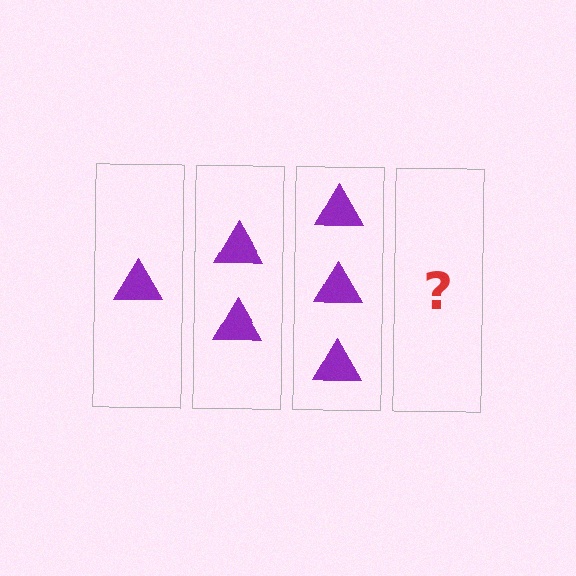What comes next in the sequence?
The next element should be 4 triangles.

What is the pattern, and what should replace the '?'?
The pattern is that each step adds one more triangle. The '?' should be 4 triangles.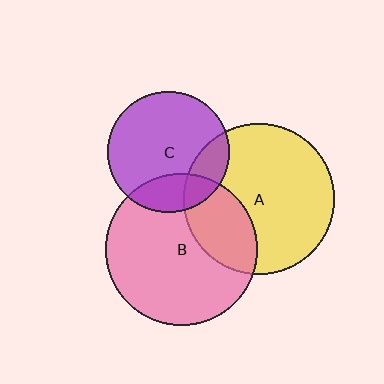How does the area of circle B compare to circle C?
Approximately 1.6 times.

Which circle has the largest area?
Circle B (pink).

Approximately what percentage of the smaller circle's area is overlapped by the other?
Approximately 20%.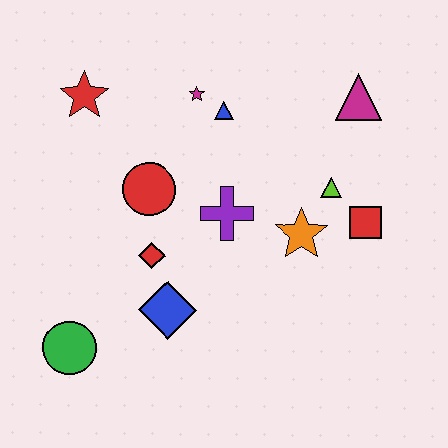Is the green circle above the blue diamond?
No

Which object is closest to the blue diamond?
The red diamond is closest to the blue diamond.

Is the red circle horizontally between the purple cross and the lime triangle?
No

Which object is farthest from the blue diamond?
The magenta triangle is farthest from the blue diamond.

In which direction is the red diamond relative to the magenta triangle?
The red diamond is to the left of the magenta triangle.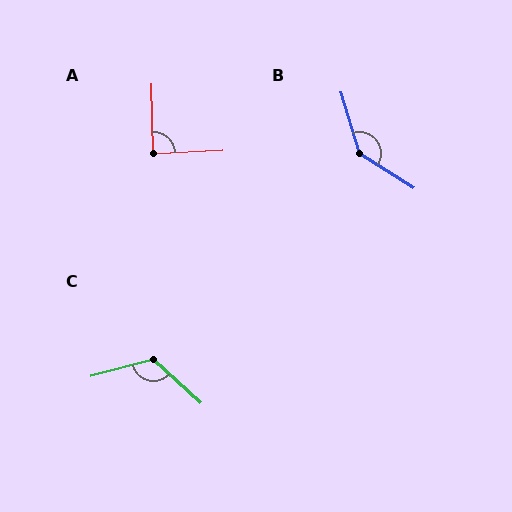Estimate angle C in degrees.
Approximately 123 degrees.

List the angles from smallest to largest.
A (89°), C (123°), B (140°).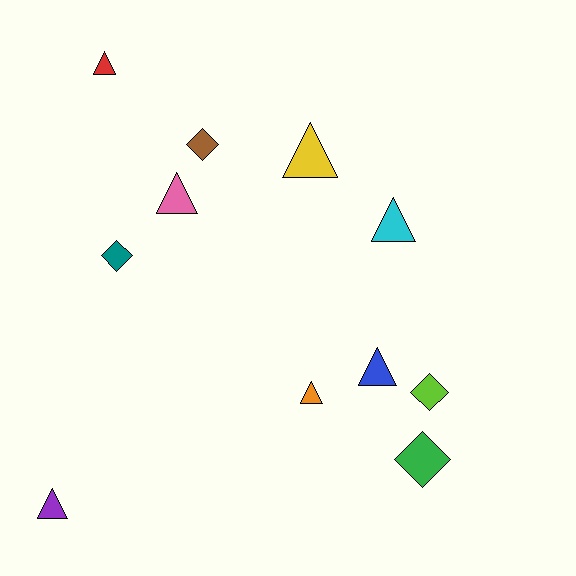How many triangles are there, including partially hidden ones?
There are 7 triangles.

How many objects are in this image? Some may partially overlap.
There are 11 objects.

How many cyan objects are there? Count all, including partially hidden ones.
There is 1 cyan object.